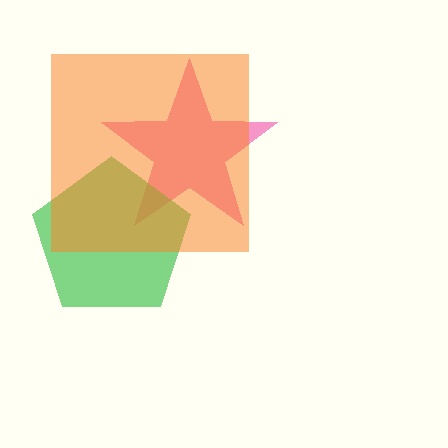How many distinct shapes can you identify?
There are 3 distinct shapes: a pink star, a green pentagon, an orange square.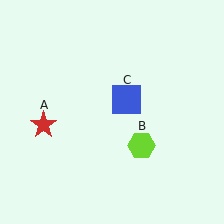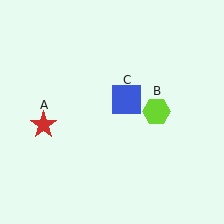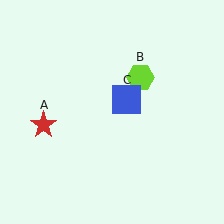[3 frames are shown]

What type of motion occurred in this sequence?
The lime hexagon (object B) rotated counterclockwise around the center of the scene.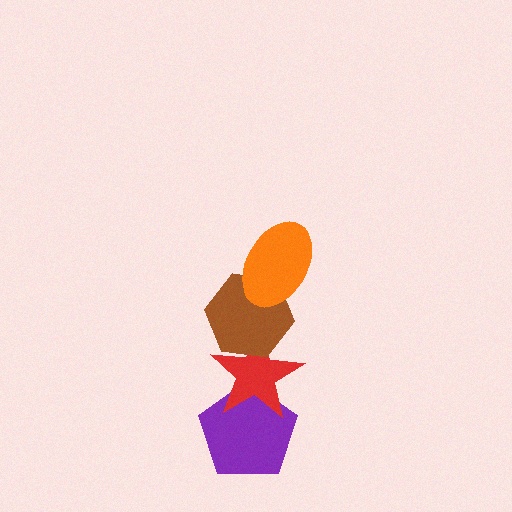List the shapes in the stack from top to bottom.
From top to bottom: the orange ellipse, the brown hexagon, the red star, the purple pentagon.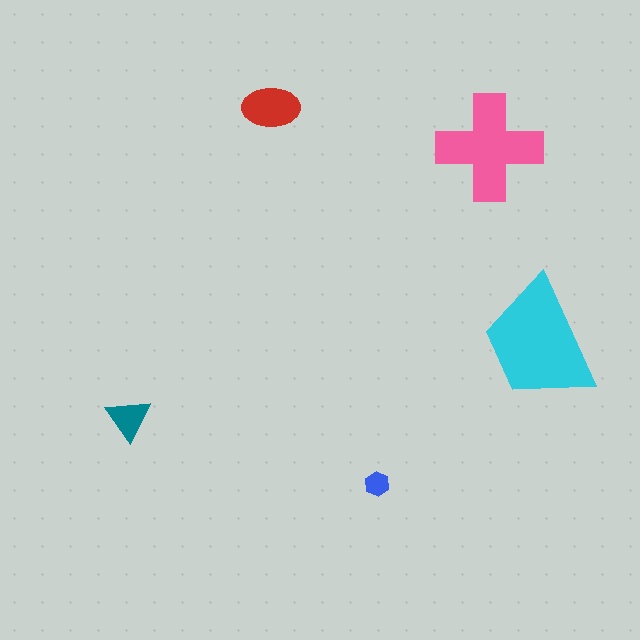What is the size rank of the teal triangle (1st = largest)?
4th.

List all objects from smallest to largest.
The blue hexagon, the teal triangle, the red ellipse, the pink cross, the cyan trapezoid.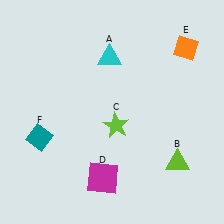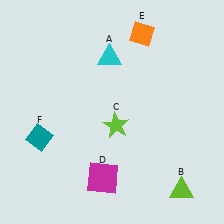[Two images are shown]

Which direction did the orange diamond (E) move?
The orange diamond (E) moved left.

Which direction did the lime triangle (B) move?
The lime triangle (B) moved down.